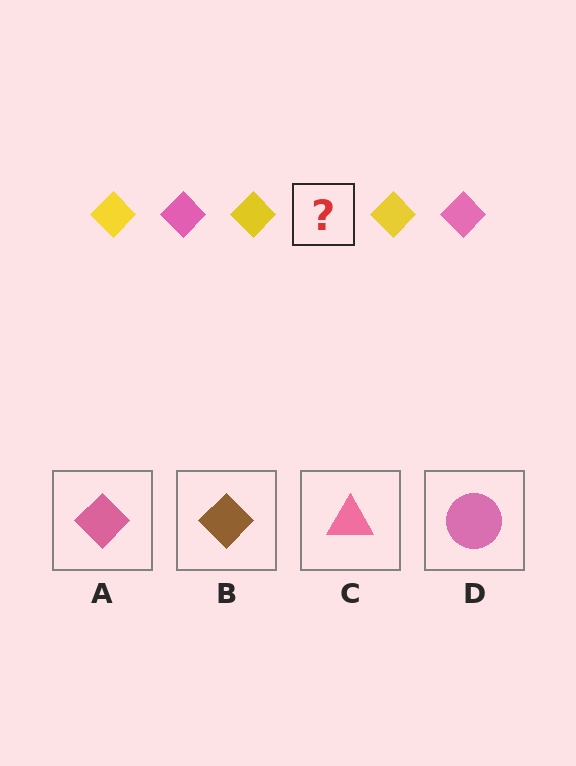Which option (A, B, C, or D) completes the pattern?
A.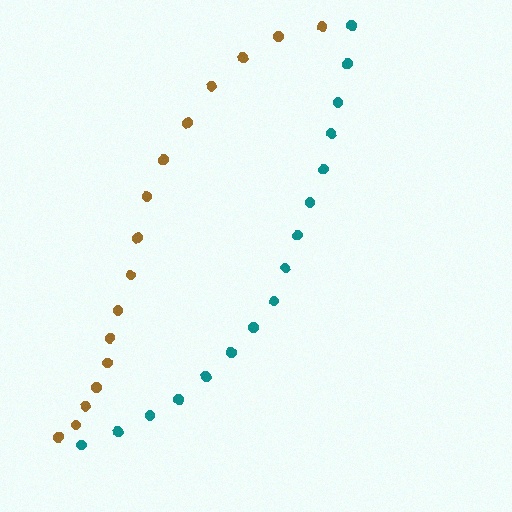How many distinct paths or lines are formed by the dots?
There are 2 distinct paths.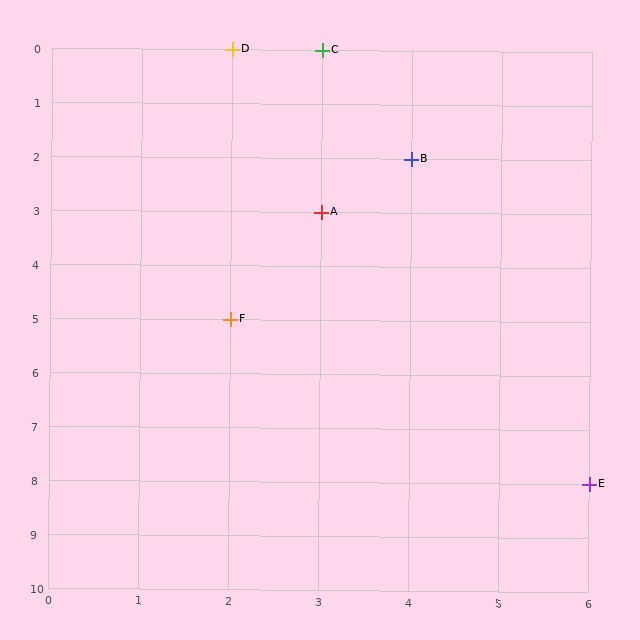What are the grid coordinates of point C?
Point C is at grid coordinates (3, 0).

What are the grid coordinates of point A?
Point A is at grid coordinates (3, 3).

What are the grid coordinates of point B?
Point B is at grid coordinates (4, 2).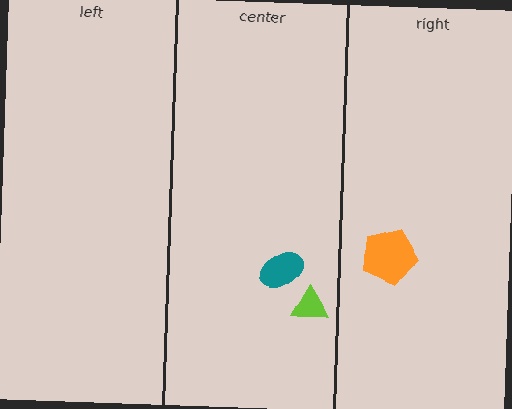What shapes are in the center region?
The teal ellipse, the lime triangle.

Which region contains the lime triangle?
The center region.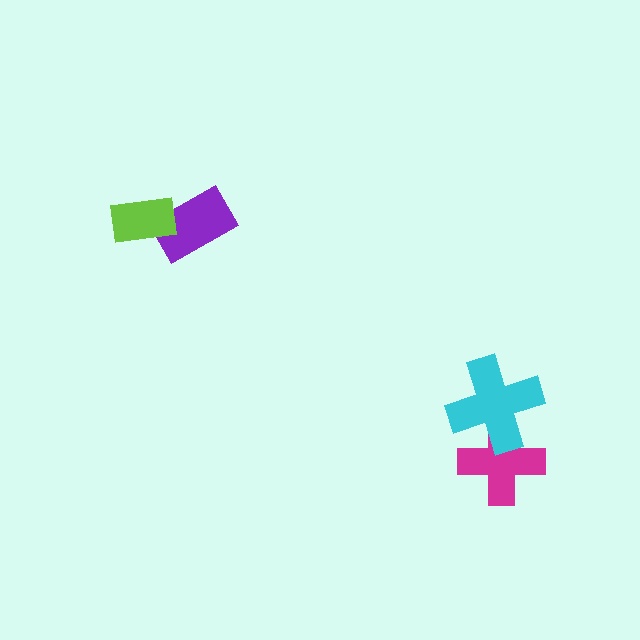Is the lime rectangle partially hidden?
No, no other shape covers it.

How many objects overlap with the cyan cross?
1 object overlaps with the cyan cross.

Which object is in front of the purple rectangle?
The lime rectangle is in front of the purple rectangle.